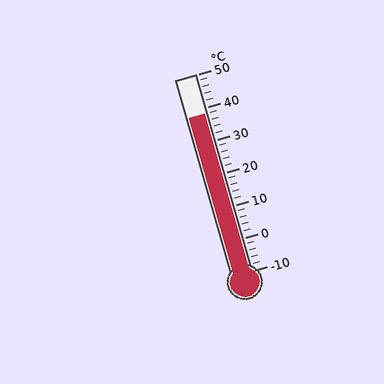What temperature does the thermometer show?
The thermometer shows approximately 38°C.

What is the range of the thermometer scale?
The thermometer scale ranges from -10°C to 50°C.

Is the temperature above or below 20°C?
The temperature is above 20°C.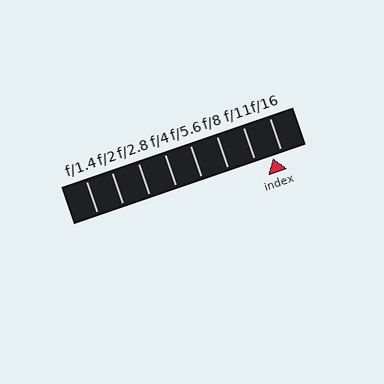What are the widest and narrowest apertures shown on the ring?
The widest aperture shown is f/1.4 and the narrowest is f/16.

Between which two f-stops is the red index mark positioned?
The index mark is between f/11 and f/16.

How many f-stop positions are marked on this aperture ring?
There are 8 f-stop positions marked.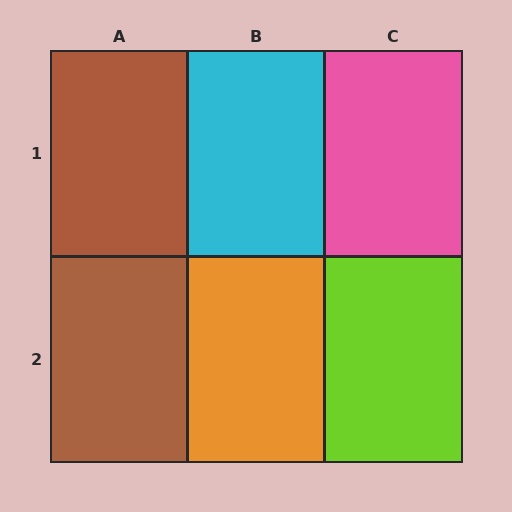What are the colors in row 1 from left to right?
Brown, cyan, pink.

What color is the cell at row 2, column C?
Lime.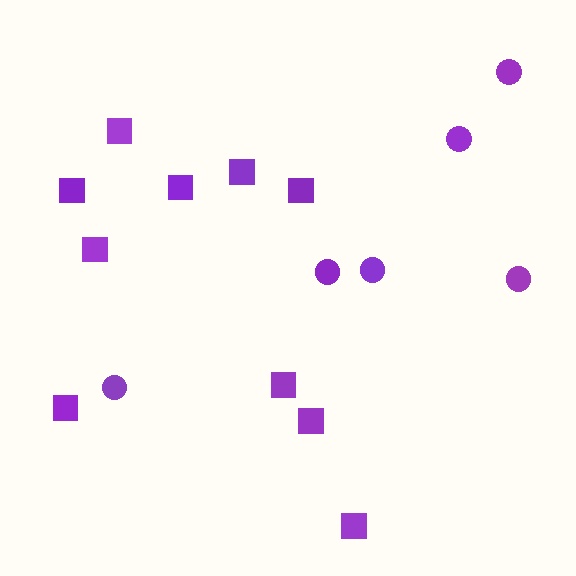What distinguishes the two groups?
There are 2 groups: one group of circles (6) and one group of squares (10).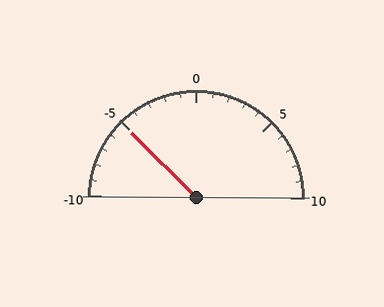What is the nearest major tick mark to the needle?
The nearest major tick mark is -5.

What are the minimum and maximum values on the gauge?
The gauge ranges from -10 to 10.